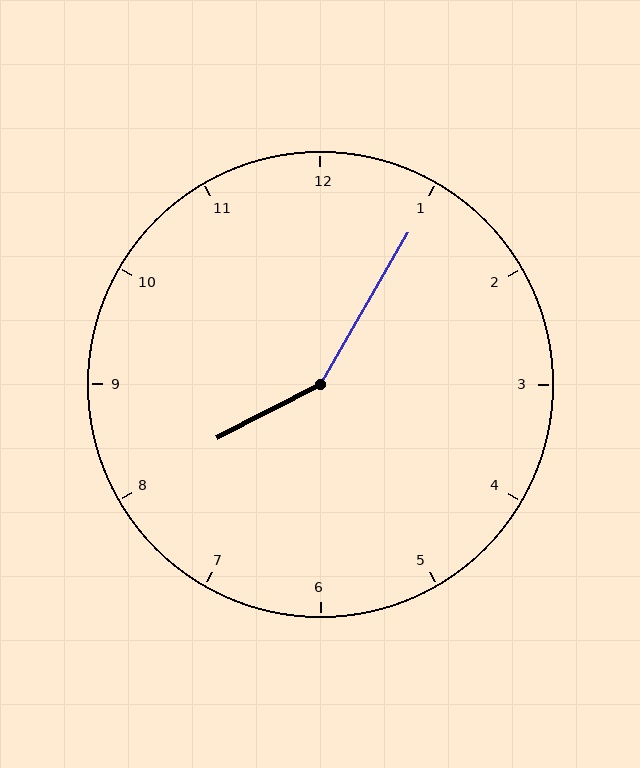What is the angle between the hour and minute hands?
Approximately 148 degrees.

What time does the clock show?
8:05.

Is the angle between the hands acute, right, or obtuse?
It is obtuse.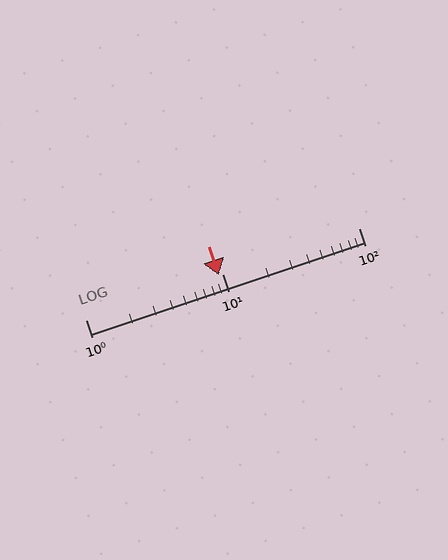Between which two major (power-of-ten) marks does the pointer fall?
The pointer is between 1 and 10.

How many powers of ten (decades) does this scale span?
The scale spans 2 decades, from 1 to 100.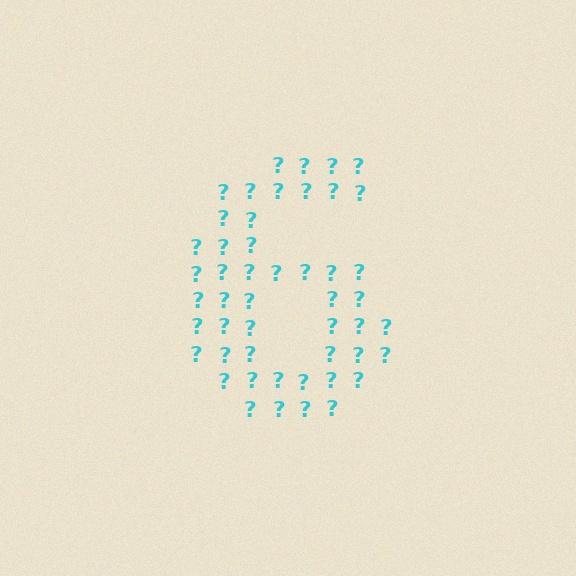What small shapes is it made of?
It is made of small question marks.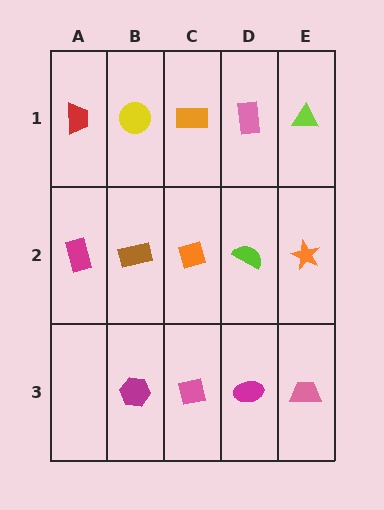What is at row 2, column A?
A magenta rectangle.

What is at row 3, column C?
A pink square.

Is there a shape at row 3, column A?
No, that cell is empty.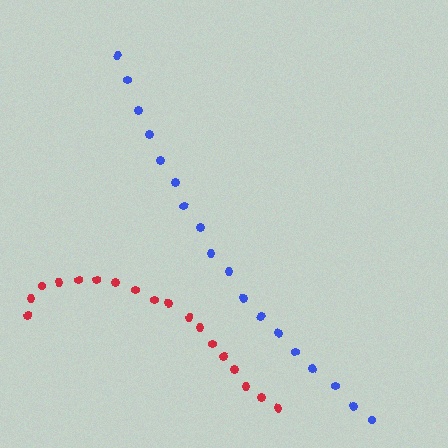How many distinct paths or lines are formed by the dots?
There are 2 distinct paths.